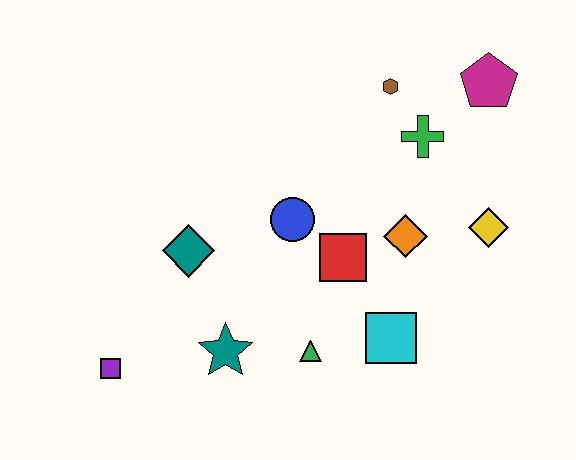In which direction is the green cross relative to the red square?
The green cross is above the red square.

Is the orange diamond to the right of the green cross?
No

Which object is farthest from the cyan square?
The purple square is farthest from the cyan square.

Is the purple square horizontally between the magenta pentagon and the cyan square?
No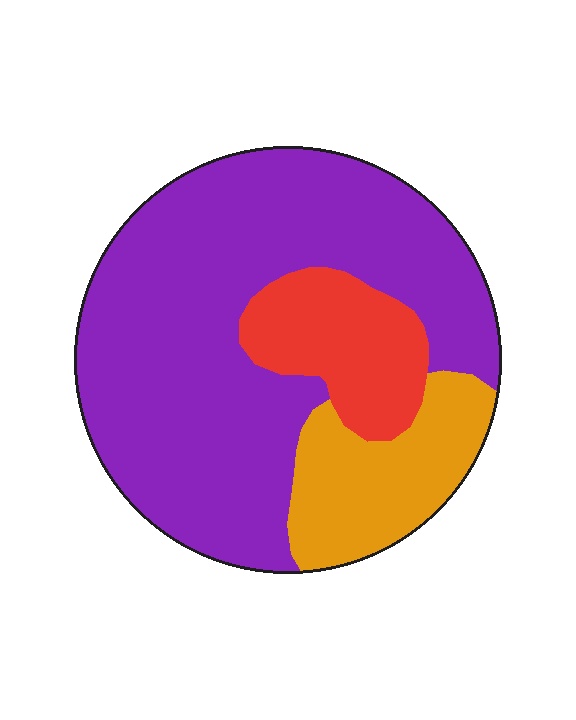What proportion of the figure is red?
Red takes up less than a sixth of the figure.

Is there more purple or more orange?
Purple.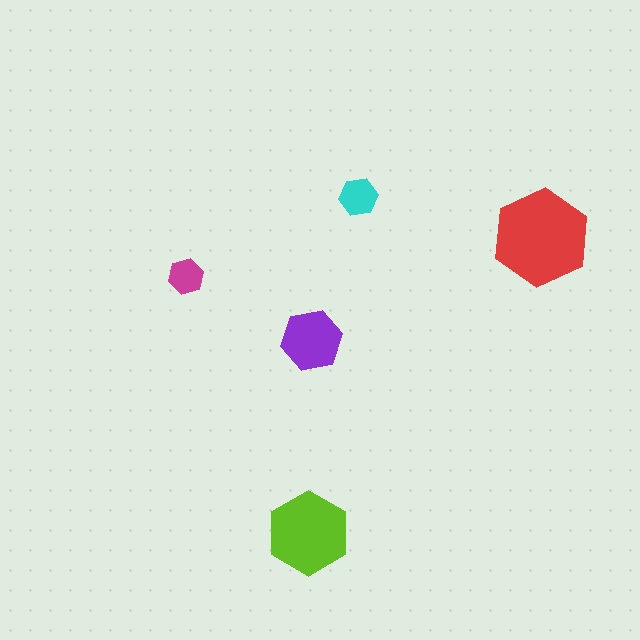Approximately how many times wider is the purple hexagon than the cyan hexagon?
About 1.5 times wider.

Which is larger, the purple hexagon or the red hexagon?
The red one.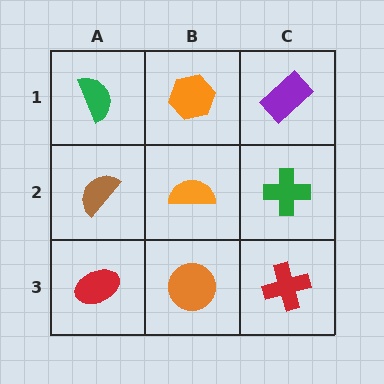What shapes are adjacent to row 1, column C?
A green cross (row 2, column C), an orange hexagon (row 1, column B).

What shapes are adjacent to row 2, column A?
A green semicircle (row 1, column A), a red ellipse (row 3, column A), an orange semicircle (row 2, column B).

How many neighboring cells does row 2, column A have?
3.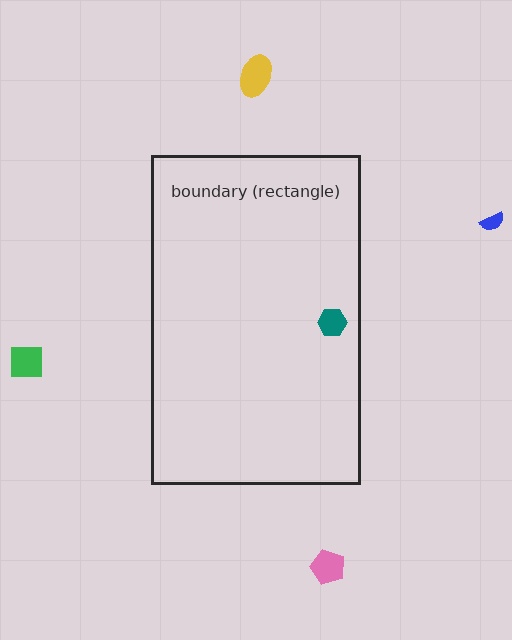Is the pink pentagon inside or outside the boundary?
Outside.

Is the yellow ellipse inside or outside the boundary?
Outside.